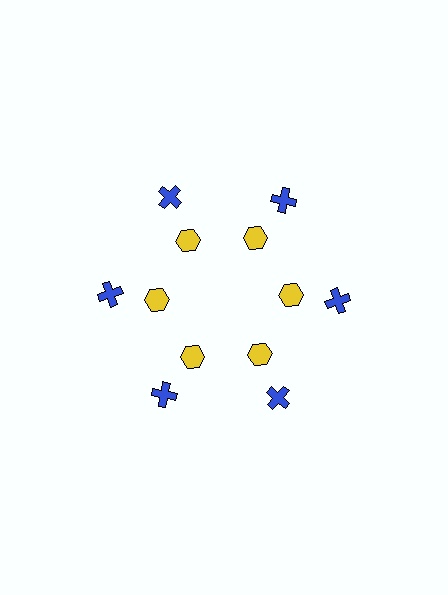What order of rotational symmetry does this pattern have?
This pattern has 6-fold rotational symmetry.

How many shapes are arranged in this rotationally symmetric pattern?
There are 12 shapes, arranged in 6 groups of 2.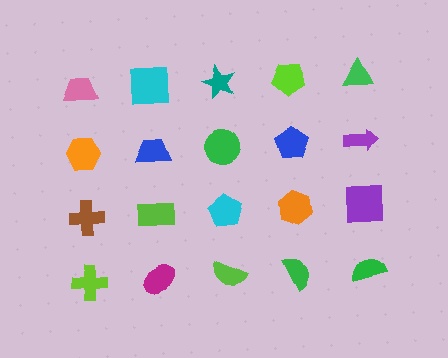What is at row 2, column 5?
A purple arrow.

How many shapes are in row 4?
5 shapes.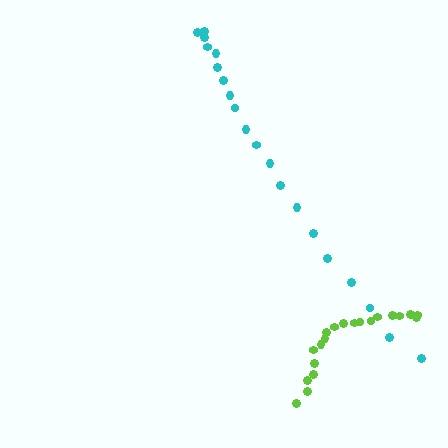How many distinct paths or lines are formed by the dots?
There are 2 distinct paths.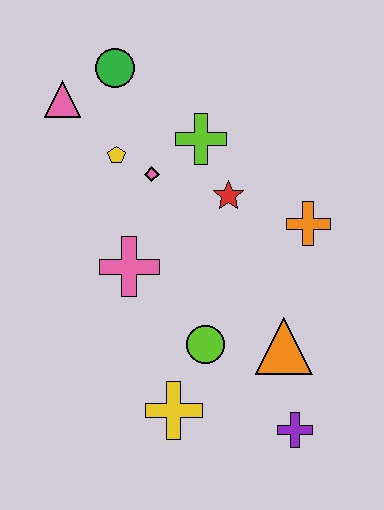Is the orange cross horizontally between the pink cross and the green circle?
No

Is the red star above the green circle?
No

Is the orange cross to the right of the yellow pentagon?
Yes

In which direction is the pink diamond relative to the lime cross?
The pink diamond is to the left of the lime cross.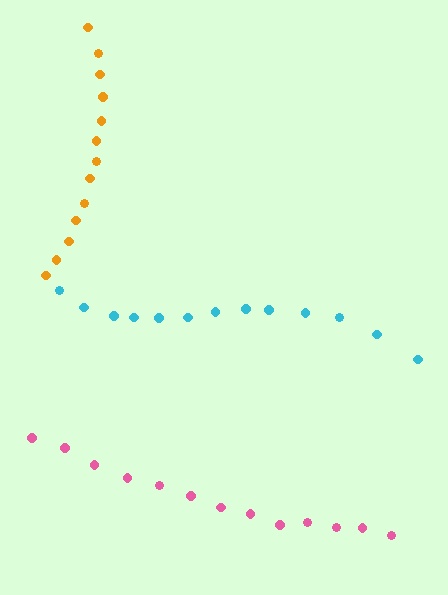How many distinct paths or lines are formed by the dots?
There are 3 distinct paths.